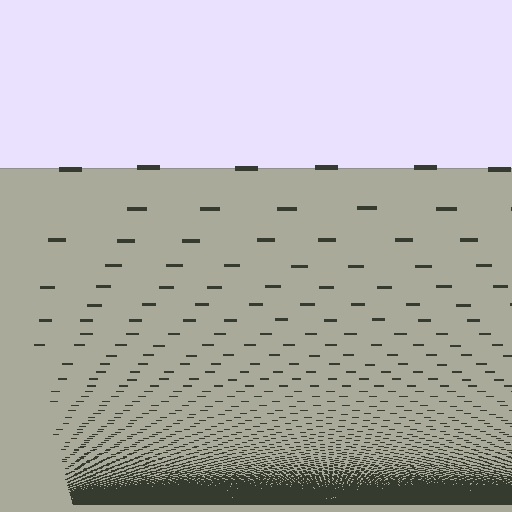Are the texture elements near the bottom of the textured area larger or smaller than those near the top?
Smaller. The gradient is inverted — elements near the bottom are smaller and denser.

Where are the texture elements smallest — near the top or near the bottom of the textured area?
Near the bottom.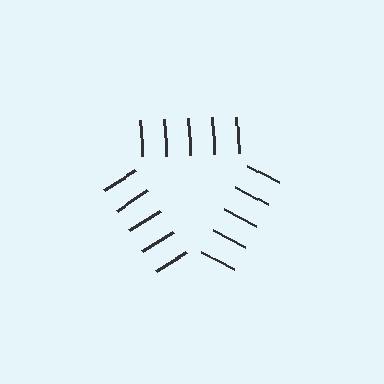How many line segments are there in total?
15 — 5 along each of the 3 edges.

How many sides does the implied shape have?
3 sides — the line-ends trace a triangle.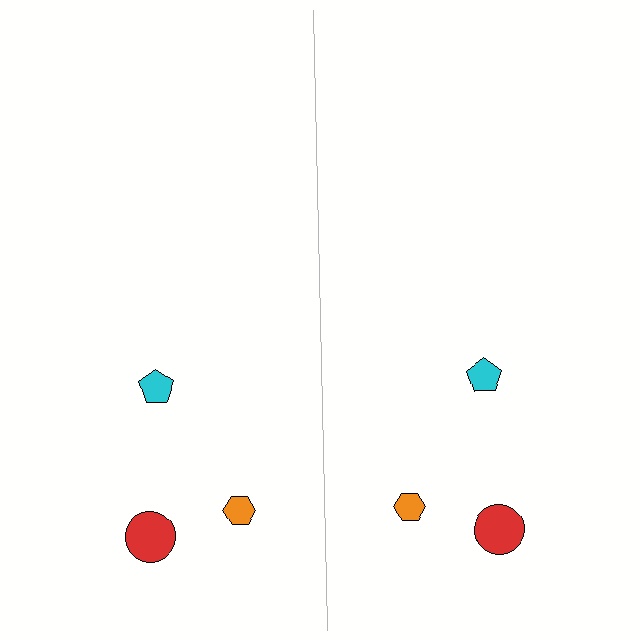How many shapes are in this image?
There are 6 shapes in this image.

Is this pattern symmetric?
Yes, this pattern has bilateral (reflection) symmetry.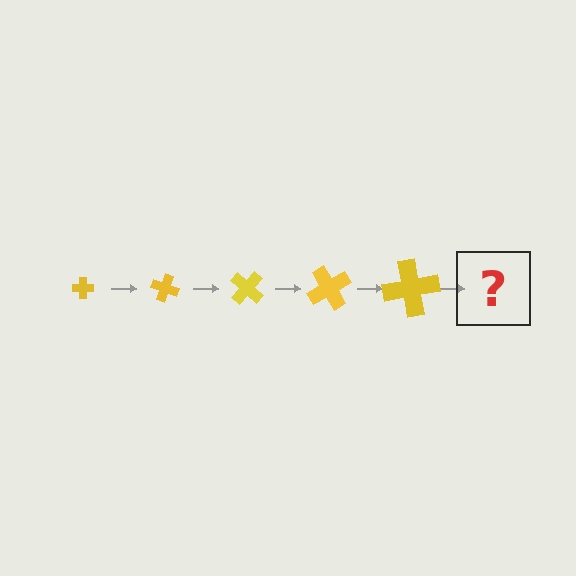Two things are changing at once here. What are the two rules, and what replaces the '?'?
The two rules are that the cross grows larger each step and it rotates 20 degrees each step. The '?' should be a cross, larger than the previous one and rotated 100 degrees from the start.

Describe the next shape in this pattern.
It should be a cross, larger than the previous one and rotated 100 degrees from the start.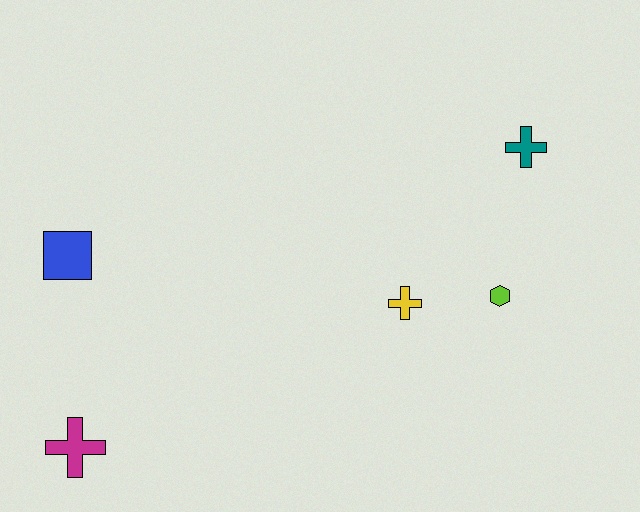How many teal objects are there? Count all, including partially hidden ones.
There is 1 teal object.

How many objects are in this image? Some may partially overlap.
There are 5 objects.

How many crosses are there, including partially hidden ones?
There are 3 crosses.